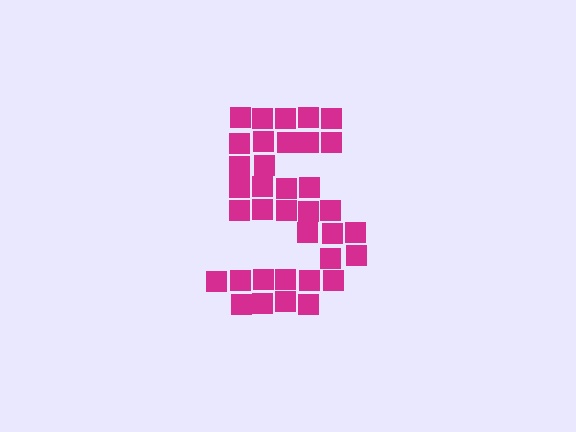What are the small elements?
The small elements are squares.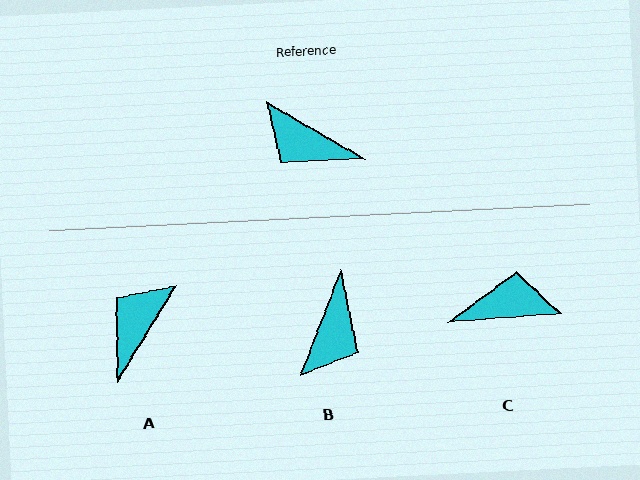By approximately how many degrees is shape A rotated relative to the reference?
Approximately 91 degrees clockwise.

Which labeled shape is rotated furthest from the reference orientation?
C, about 145 degrees away.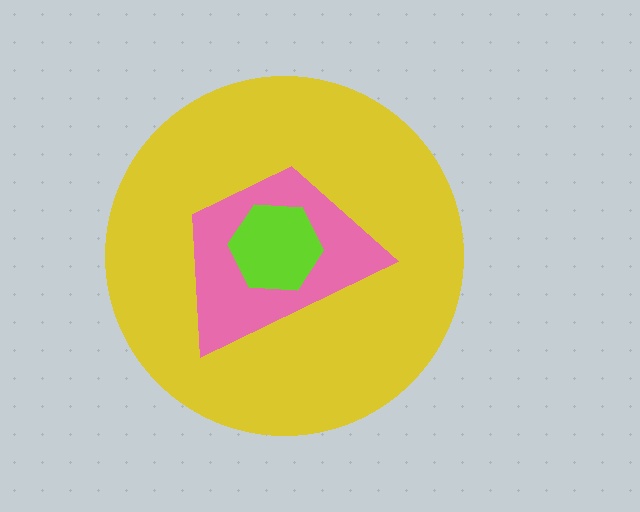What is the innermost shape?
The lime hexagon.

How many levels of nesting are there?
3.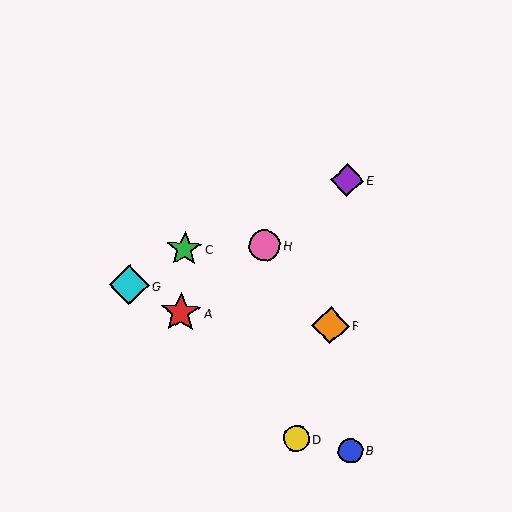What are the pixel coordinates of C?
Object C is at (184, 249).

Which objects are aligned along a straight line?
Objects A, E, H are aligned along a straight line.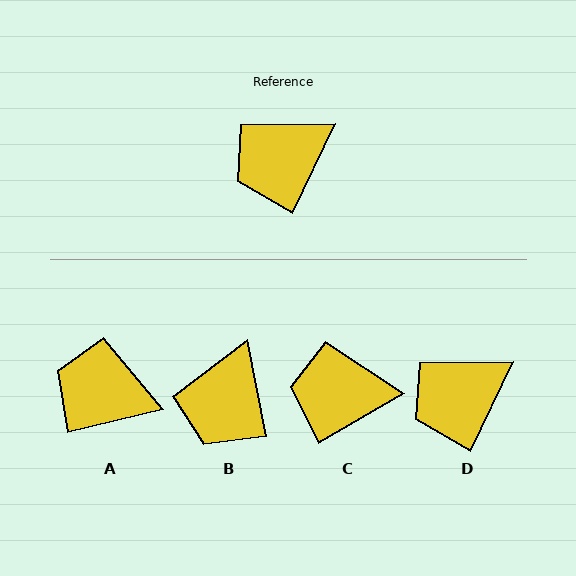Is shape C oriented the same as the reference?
No, it is off by about 34 degrees.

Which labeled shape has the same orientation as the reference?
D.